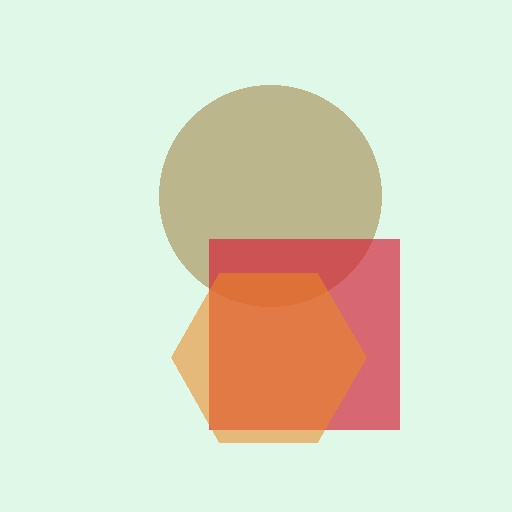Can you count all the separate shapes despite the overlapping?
Yes, there are 3 separate shapes.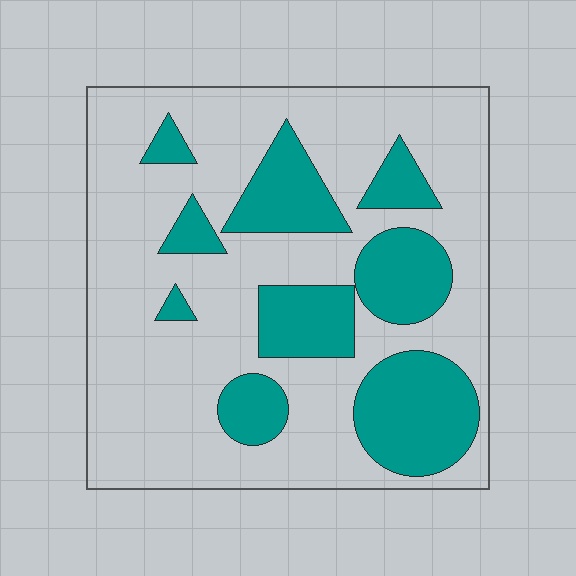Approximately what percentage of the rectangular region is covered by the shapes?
Approximately 30%.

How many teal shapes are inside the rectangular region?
9.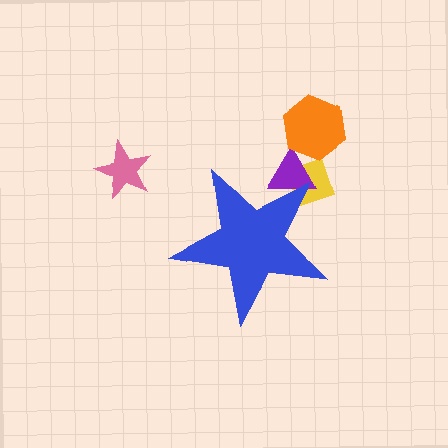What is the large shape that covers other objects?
A blue star.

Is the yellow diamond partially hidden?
Yes, the yellow diamond is partially hidden behind the blue star.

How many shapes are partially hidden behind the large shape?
2 shapes are partially hidden.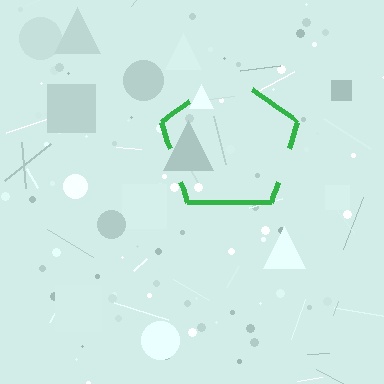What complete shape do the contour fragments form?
The contour fragments form a pentagon.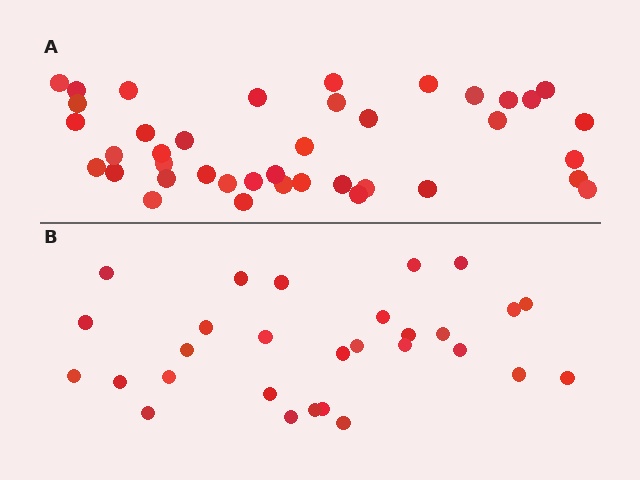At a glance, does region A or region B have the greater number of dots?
Region A (the top region) has more dots.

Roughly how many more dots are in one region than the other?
Region A has roughly 12 or so more dots than region B.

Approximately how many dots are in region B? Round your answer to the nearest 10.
About 30 dots. (The exact count is 29, which rounds to 30.)